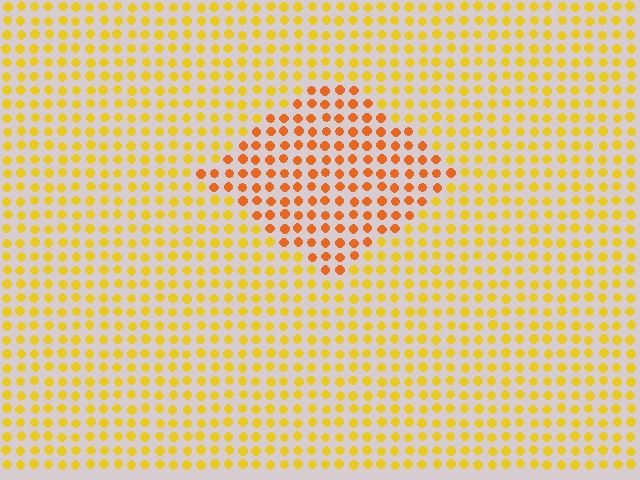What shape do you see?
I see a diamond.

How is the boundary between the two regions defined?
The boundary is defined purely by a slight shift in hue (about 29 degrees). Spacing, size, and orientation are identical on both sides.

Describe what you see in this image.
The image is filled with small yellow elements in a uniform arrangement. A diamond-shaped region is visible where the elements are tinted to a slightly different hue, forming a subtle color boundary.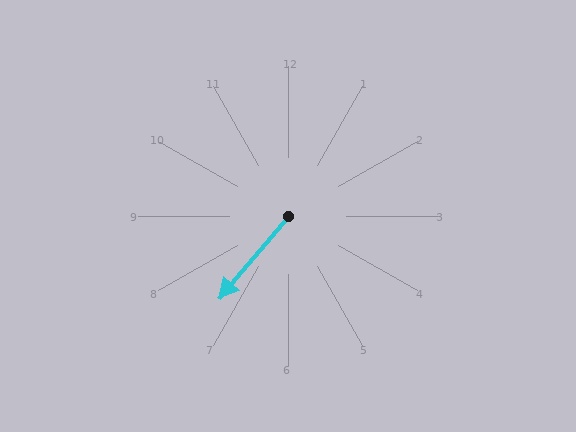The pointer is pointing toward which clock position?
Roughly 7 o'clock.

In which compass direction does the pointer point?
Southwest.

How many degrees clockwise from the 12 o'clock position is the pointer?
Approximately 220 degrees.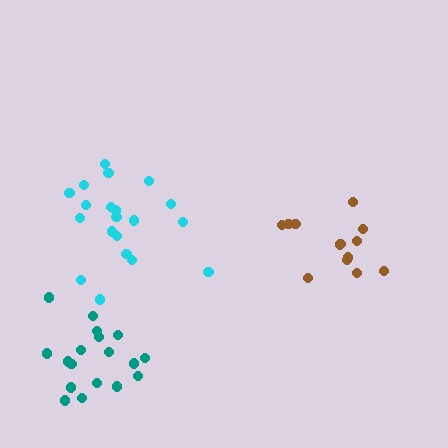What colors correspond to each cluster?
The clusters are colored: cyan, brown, teal.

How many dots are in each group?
Group 1: 20 dots, Group 2: 14 dots, Group 3: 18 dots (52 total).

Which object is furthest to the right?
The brown cluster is rightmost.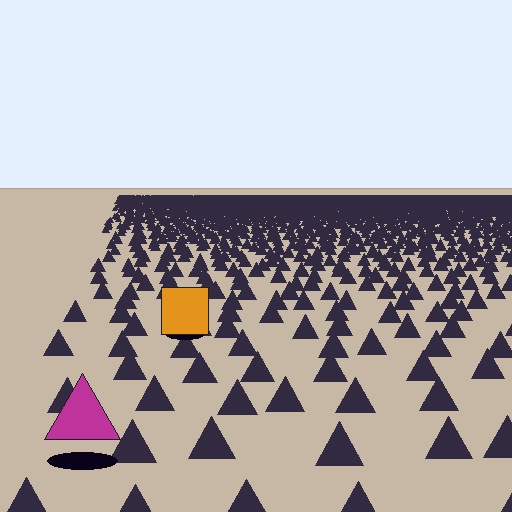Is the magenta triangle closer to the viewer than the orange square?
Yes. The magenta triangle is closer — you can tell from the texture gradient: the ground texture is coarser near it.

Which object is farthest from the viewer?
The orange square is farthest from the viewer. It appears smaller and the ground texture around it is denser.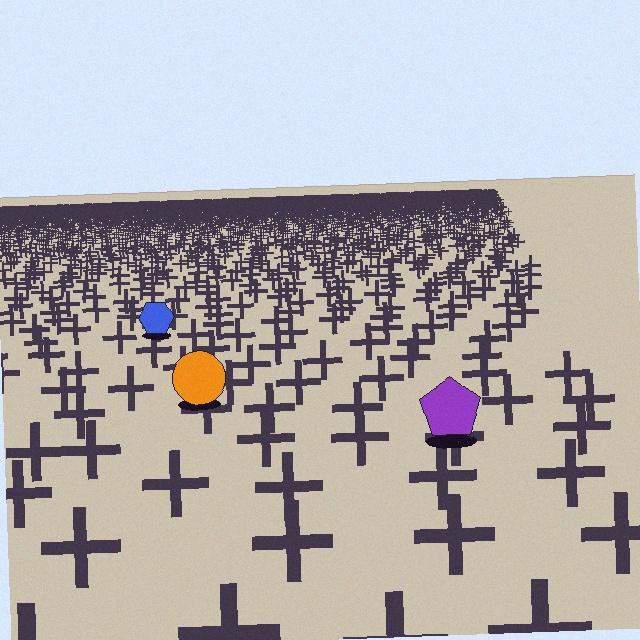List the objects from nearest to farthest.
From nearest to farthest: the purple pentagon, the orange circle, the blue hexagon.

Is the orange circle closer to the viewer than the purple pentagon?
No. The purple pentagon is closer — you can tell from the texture gradient: the ground texture is coarser near it.